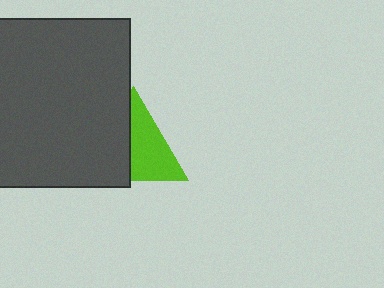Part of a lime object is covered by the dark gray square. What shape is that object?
It is a triangle.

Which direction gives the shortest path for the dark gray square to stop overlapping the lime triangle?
Moving left gives the shortest separation.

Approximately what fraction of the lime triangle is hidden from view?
Roughly 46% of the lime triangle is hidden behind the dark gray square.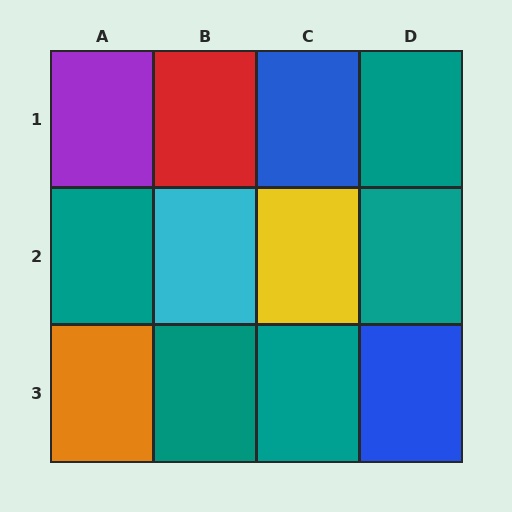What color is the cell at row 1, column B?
Red.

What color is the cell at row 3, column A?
Orange.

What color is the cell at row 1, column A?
Purple.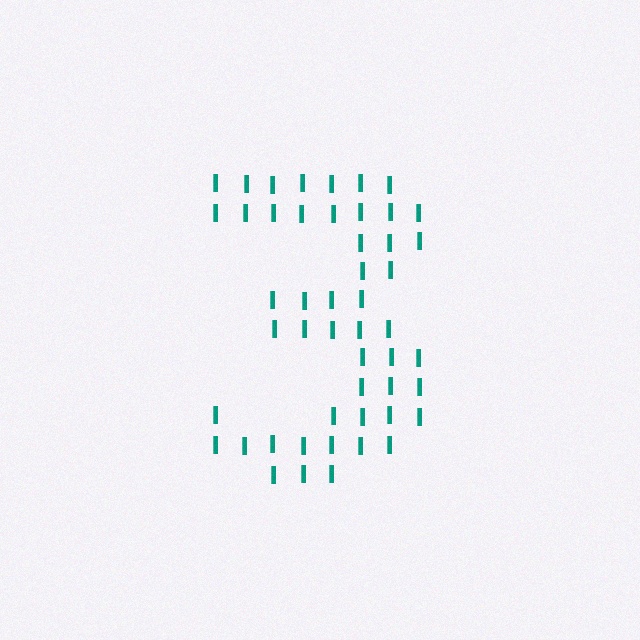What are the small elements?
The small elements are letter I's.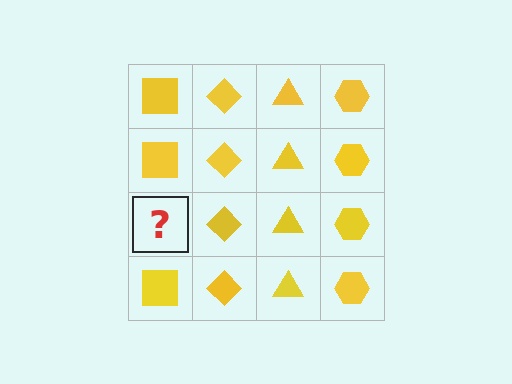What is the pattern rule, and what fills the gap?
The rule is that each column has a consistent shape. The gap should be filled with a yellow square.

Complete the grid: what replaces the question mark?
The question mark should be replaced with a yellow square.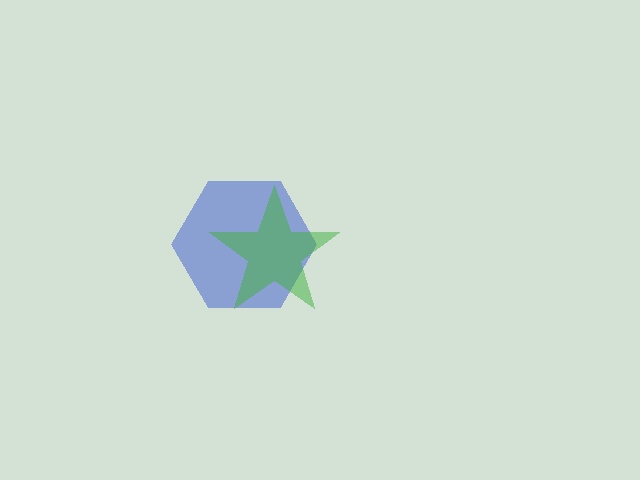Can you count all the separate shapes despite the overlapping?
Yes, there are 2 separate shapes.